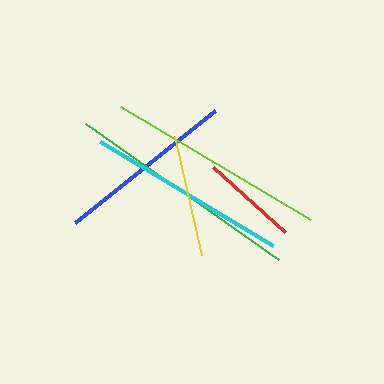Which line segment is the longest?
The green line is the longest at approximately 236 pixels.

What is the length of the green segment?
The green segment is approximately 236 pixels long.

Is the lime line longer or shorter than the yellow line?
The lime line is longer than the yellow line.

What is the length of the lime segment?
The lime segment is approximately 221 pixels long.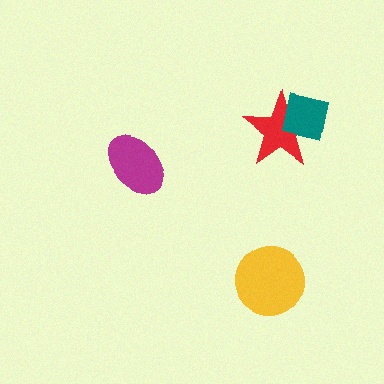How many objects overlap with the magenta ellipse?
0 objects overlap with the magenta ellipse.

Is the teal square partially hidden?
No, no other shape covers it.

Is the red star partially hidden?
Yes, it is partially covered by another shape.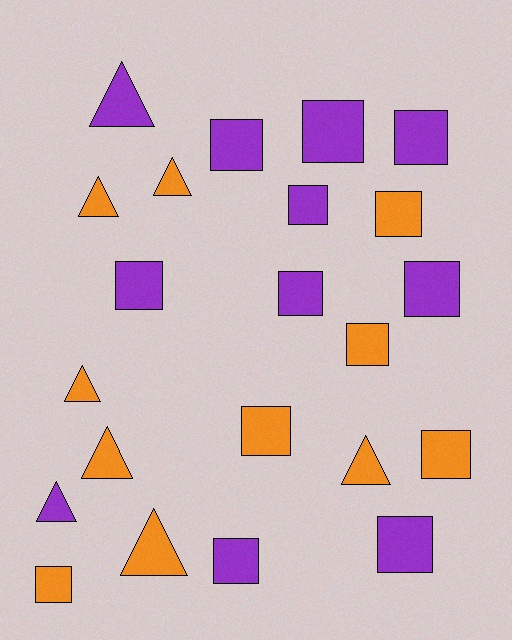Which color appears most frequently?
Orange, with 11 objects.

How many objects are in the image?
There are 22 objects.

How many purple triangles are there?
There are 2 purple triangles.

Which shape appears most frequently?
Square, with 14 objects.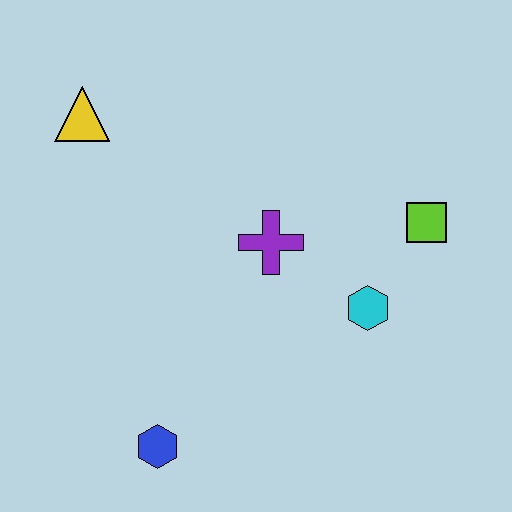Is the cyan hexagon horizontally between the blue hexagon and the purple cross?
No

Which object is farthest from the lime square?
The yellow triangle is farthest from the lime square.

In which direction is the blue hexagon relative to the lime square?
The blue hexagon is to the left of the lime square.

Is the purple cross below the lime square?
Yes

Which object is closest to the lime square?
The cyan hexagon is closest to the lime square.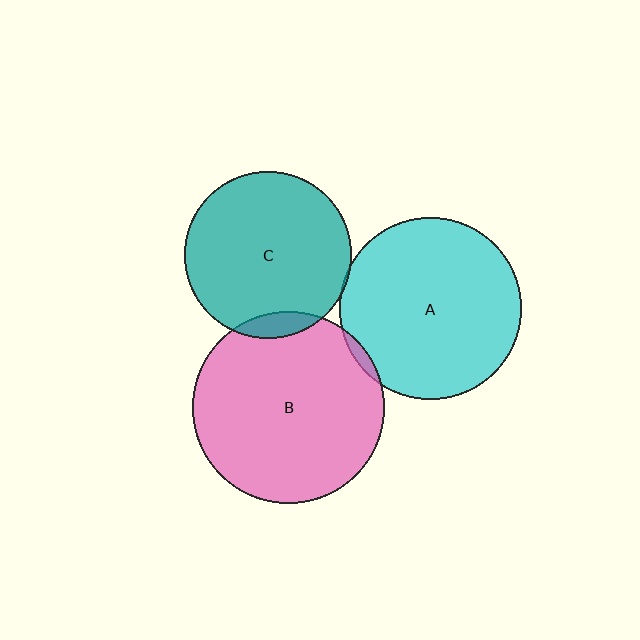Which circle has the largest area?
Circle B (pink).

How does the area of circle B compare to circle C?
Approximately 1.3 times.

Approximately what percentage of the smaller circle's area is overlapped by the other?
Approximately 5%.